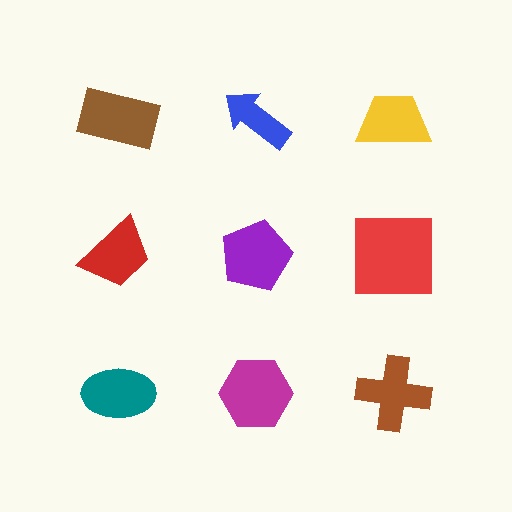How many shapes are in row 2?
3 shapes.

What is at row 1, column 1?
A brown rectangle.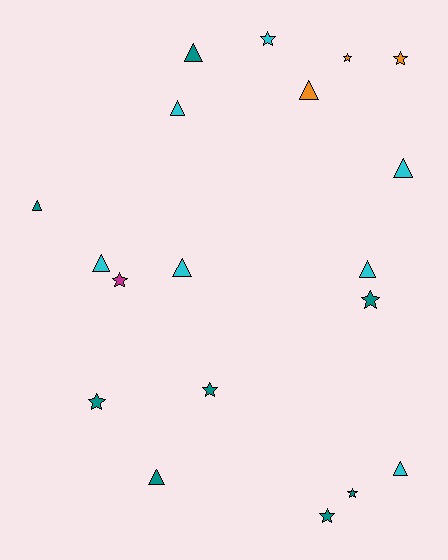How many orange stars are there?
There are 2 orange stars.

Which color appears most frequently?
Teal, with 8 objects.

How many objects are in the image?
There are 19 objects.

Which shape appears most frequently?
Triangle, with 10 objects.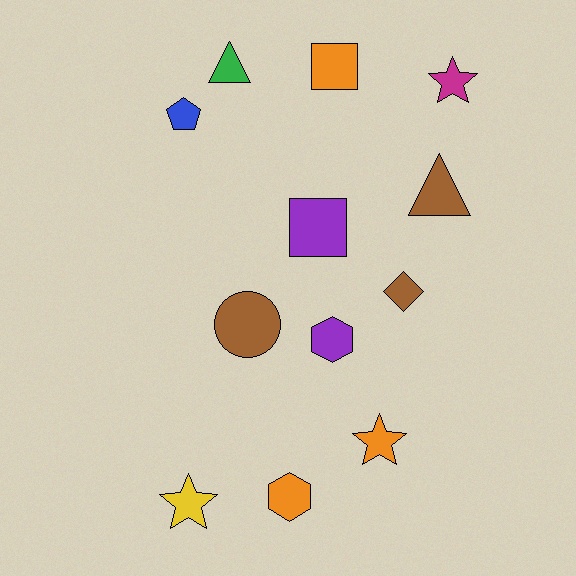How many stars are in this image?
There are 3 stars.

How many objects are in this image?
There are 12 objects.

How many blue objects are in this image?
There is 1 blue object.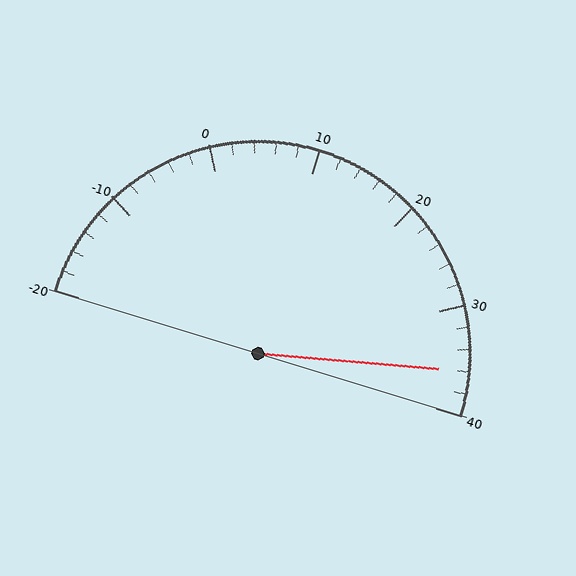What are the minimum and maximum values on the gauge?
The gauge ranges from -20 to 40.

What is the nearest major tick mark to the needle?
The nearest major tick mark is 40.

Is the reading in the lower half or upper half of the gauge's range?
The reading is in the upper half of the range (-20 to 40).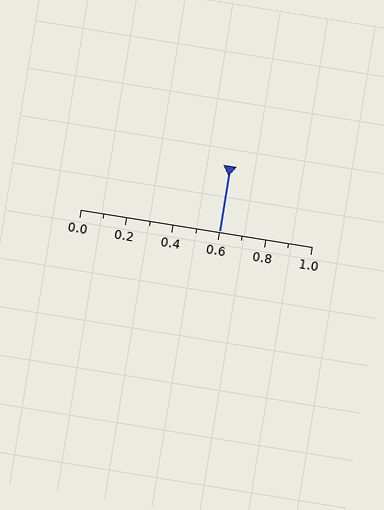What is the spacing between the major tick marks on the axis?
The major ticks are spaced 0.2 apart.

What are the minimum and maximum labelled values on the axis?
The axis runs from 0.0 to 1.0.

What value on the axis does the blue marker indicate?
The marker indicates approximately 0.6.